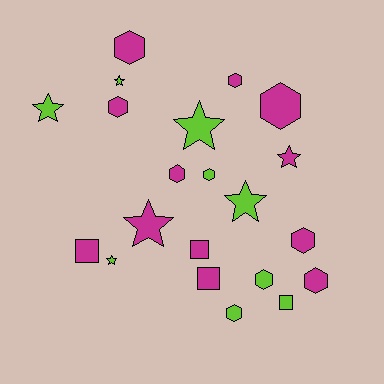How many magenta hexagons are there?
There are 7 magenta hexagons.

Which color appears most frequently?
Magenta, with 12 objects.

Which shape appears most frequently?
Hexagon, with 10 objects.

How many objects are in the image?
There are 21 objects.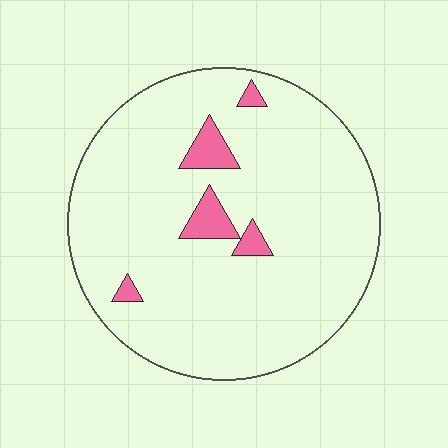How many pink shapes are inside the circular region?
5.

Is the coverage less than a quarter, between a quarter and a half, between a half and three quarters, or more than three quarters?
Less than a quarter.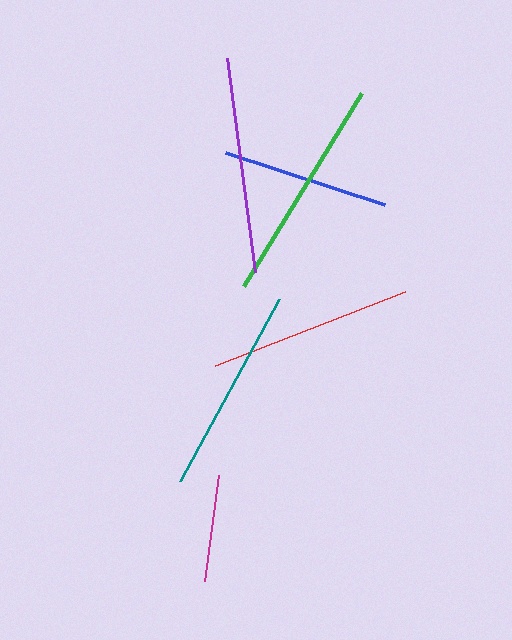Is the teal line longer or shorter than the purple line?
The purple line is longer than the teal line.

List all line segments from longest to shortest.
From longest to shortest: green, purple, teal, red, blue, magenta.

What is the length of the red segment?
The red segment is approximately 203 pixels long.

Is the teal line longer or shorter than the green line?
The green line is longer than the teal line.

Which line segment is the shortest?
The magenta line is the shortest at approximately 107 pixels.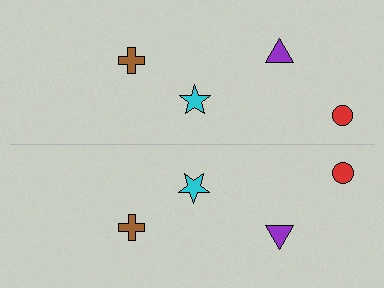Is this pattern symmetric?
Yes, this pattern has bilateral (reflection) symmetry.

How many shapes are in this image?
There are 8 shapes in this image.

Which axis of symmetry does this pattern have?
The pattern has a horizontal axis of symmetry running through the center of the image.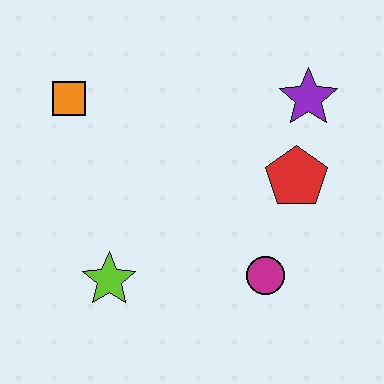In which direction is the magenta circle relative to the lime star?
The magenta circle is to the right of the lime star.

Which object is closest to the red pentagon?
The purple star is closest to the red pentagon.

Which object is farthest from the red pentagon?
The orange square is farthest from the red pentagon.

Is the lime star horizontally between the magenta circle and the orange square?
Yes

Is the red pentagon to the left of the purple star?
Yes